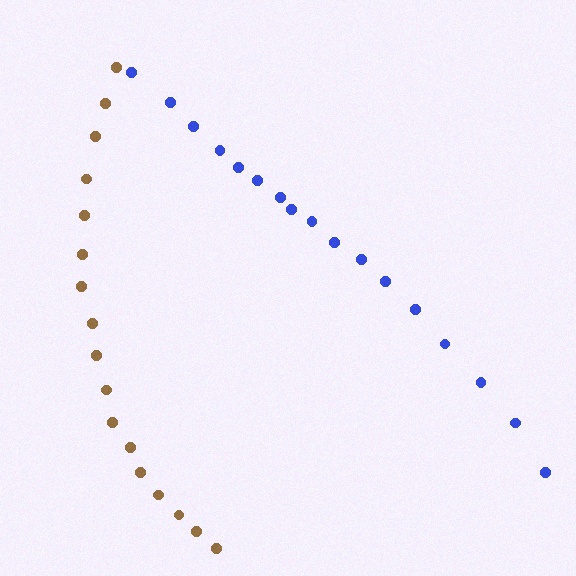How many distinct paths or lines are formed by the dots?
There are 2 distinct paths.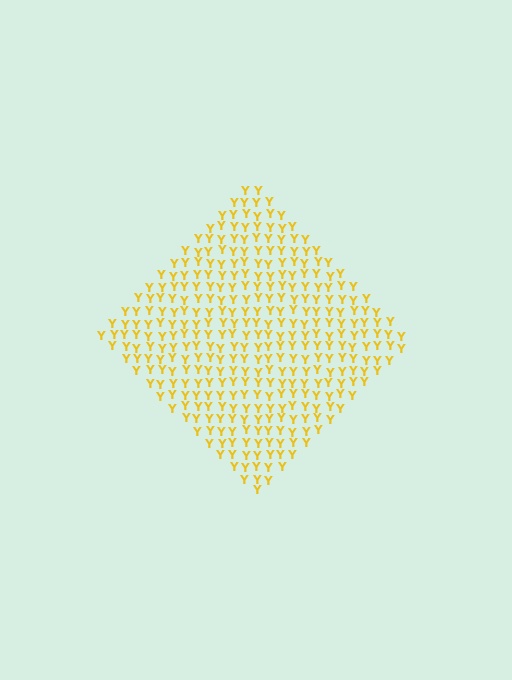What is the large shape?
The large shape is a diamond.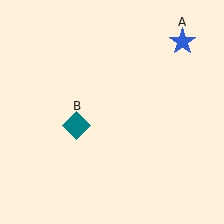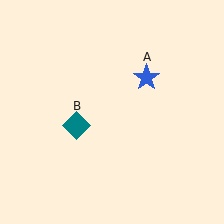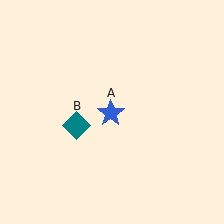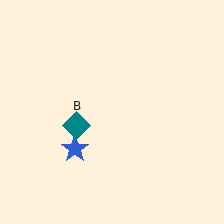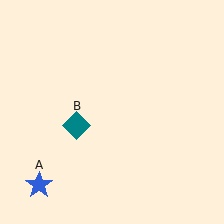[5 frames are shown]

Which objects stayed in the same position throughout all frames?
Teal diamond (object B) remained stationary.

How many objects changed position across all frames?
1 object changed position: blue star (object A).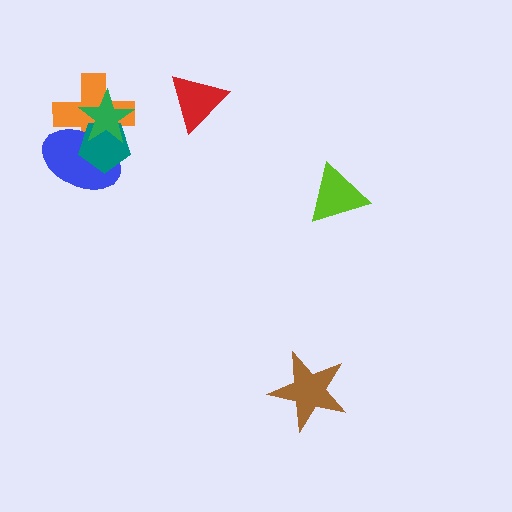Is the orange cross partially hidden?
Yes, it is partially covered by another shape.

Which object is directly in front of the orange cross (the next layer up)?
The blue ellipse is directly in front of the orange cross.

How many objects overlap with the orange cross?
3 objects overlap with the orange cross.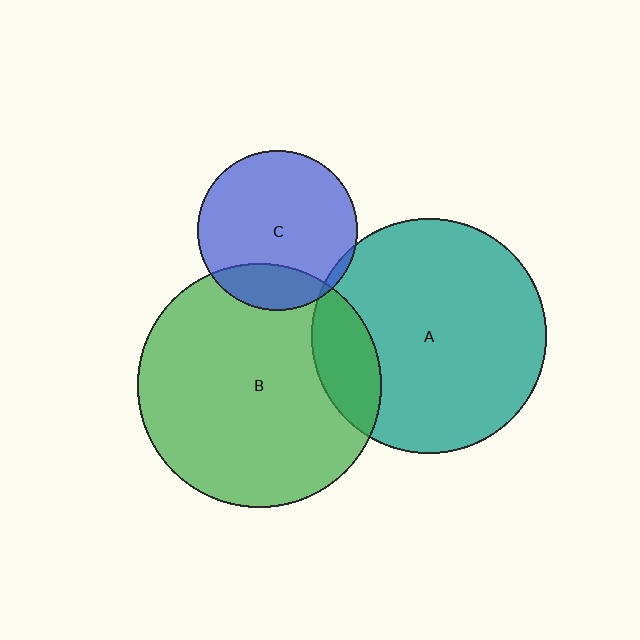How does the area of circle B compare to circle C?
Approximately 2.3 times.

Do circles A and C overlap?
Yes.